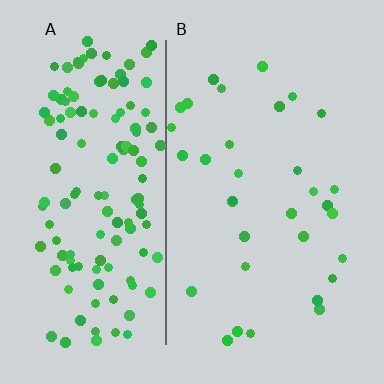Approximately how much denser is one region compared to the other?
Approximately 4.2× — region A over region B.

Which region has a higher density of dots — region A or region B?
A (the left).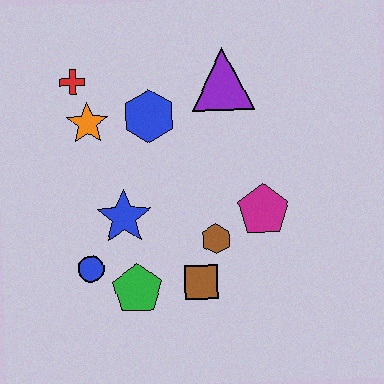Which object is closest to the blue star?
The blue circle is closest to the blue star.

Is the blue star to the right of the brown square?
No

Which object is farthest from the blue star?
The purple triangle is farthest from the blue star.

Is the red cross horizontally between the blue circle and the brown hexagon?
No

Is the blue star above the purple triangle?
No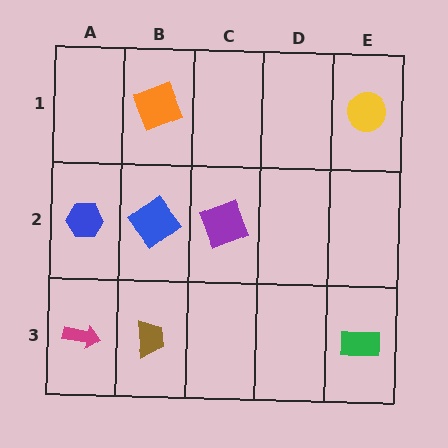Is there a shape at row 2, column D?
No, that cell is empty.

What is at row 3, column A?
A magenta arrow.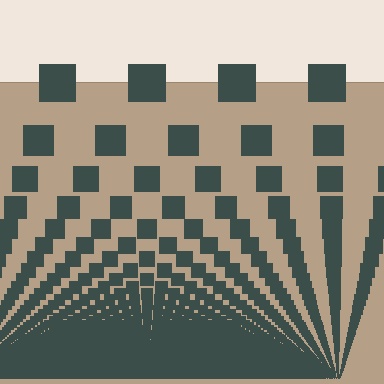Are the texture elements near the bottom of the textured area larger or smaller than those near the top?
Smaller. The gradient is inverted — elements near the bottom are smaller and denser.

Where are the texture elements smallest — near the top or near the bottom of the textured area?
Near the bottom.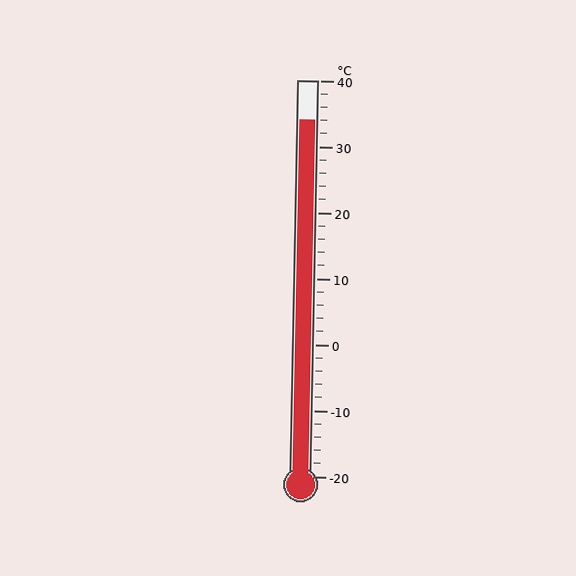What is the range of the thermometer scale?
The thermometer scale ranges from -20°C to 40°C.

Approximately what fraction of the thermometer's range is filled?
The thermometer is filled to approximately 90% of its range.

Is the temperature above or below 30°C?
The temperature is above 30°C.